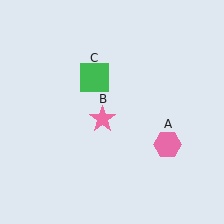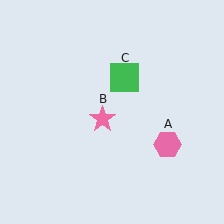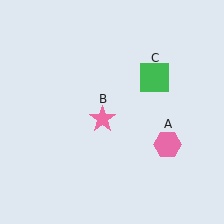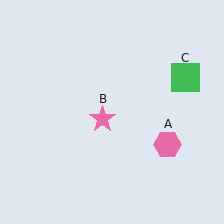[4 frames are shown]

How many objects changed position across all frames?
1 object changed position: green square (object C).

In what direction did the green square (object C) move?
The green square (object C) moved right.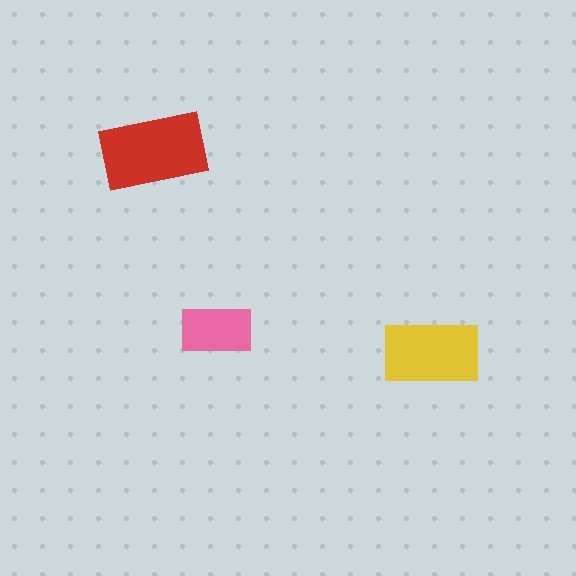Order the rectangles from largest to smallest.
the red one, the yellow one, the pink one.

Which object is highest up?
The red rectangle is topmost.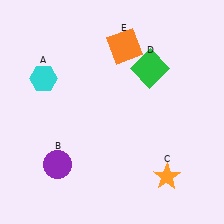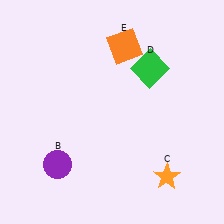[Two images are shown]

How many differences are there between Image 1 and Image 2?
There is 1 difference between the two images.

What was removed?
The cyan hexagon (A) was removed in Image 2.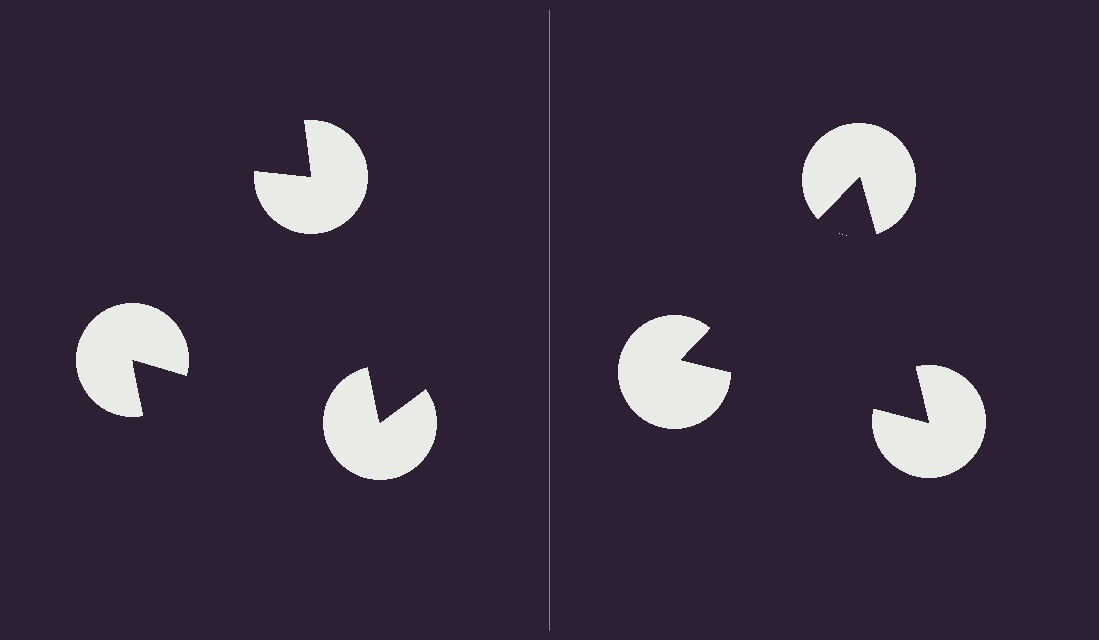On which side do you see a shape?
An illusory triangle appears on the right side. On the left side the wedge cuts are rotated, so no coherent shape forms.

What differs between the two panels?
The pac-man discs are positioned identically on both sides; only the wedge orientations differ. On the right they align to a triangle; on the left they are misaligned.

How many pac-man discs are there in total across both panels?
6 — 3 on each side.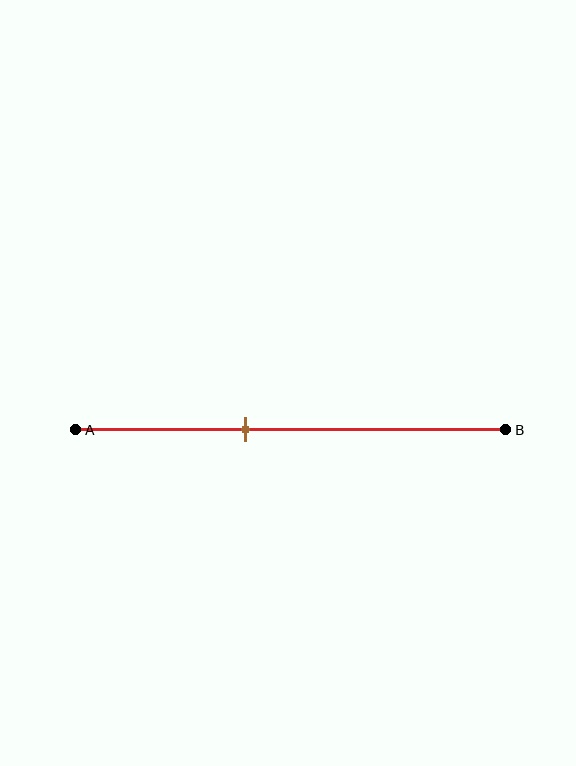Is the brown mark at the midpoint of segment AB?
No, the mark is at about 40% from A, not at the 50% midpoint.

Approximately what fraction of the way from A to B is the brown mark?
The brown mark is approximately 40% of the way from A to B.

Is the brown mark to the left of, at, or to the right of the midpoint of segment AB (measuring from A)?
The brown mark is to the left of the midpoint of segment AB.